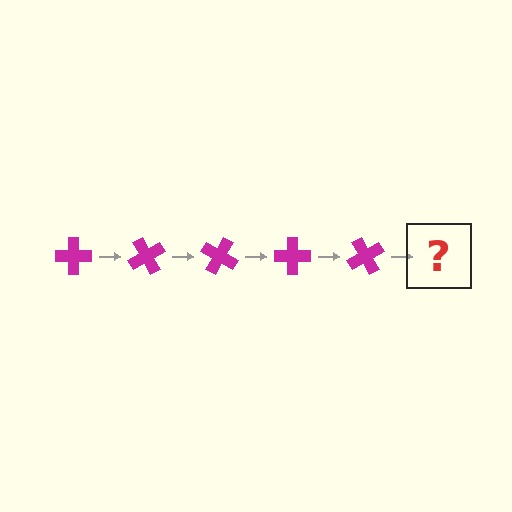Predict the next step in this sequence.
The next step is a magenta cross rotated 300 degrees.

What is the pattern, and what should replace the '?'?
The pattern is that the cross rotates 60 degrees each step. The '?' should be a magenta cross rotated 300 degrees.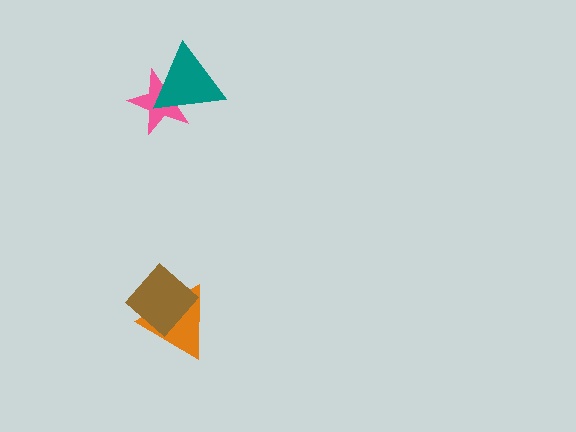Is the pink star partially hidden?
Yes, it is partially covered by another shape.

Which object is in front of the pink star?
The teal triangle is in front of the pink star.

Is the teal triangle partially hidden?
No, no other shape covers it.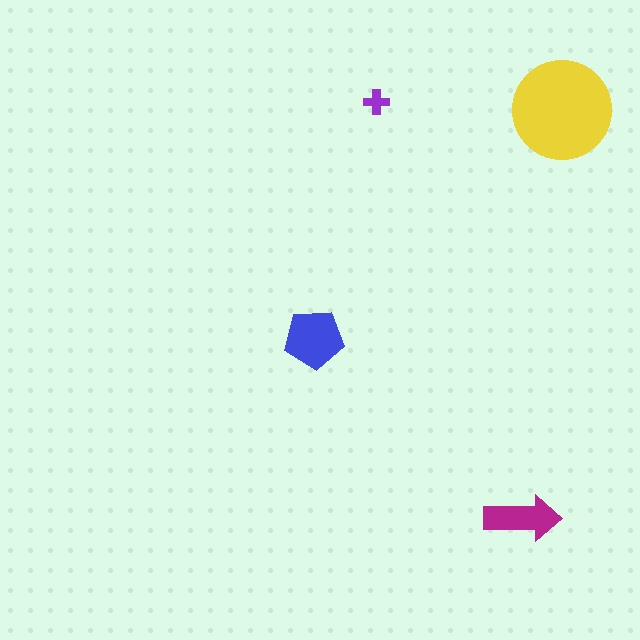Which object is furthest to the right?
The yellow circle is rightmost.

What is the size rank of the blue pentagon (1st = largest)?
2nd.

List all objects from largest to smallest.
The yellow circle, the blue pentagon, the magenta arrow, the purple cross.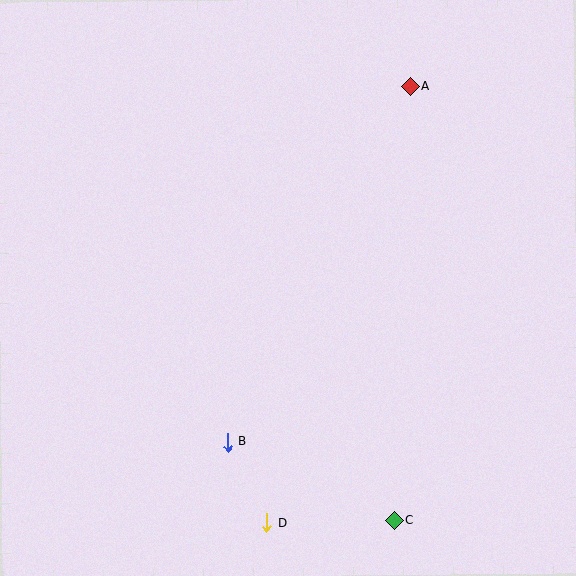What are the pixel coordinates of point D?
Point D is at (267, 523).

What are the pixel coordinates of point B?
Point B is at (228, 442).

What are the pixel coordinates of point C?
Point C is at (394, 520).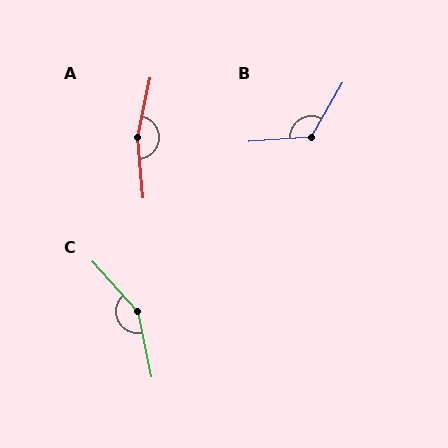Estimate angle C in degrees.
Approximately 150 degrees.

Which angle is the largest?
A, at approximately 163 degrees.